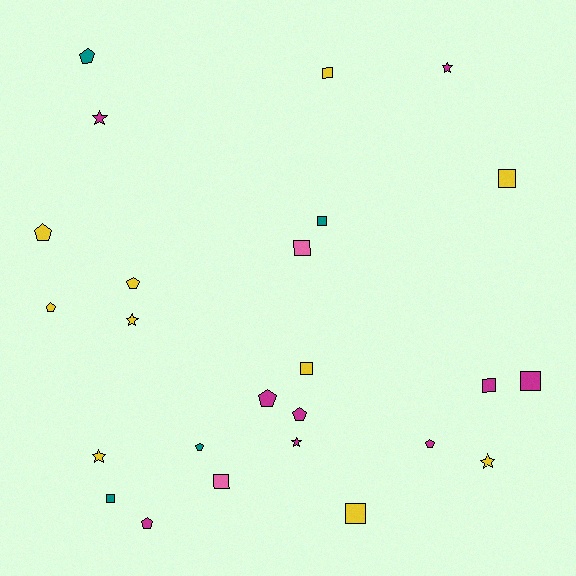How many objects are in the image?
There are 25 objects.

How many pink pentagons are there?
There are no pink pentagons.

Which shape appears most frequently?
Square, with 10 objects.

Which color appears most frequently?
Yellow, with 10 objects.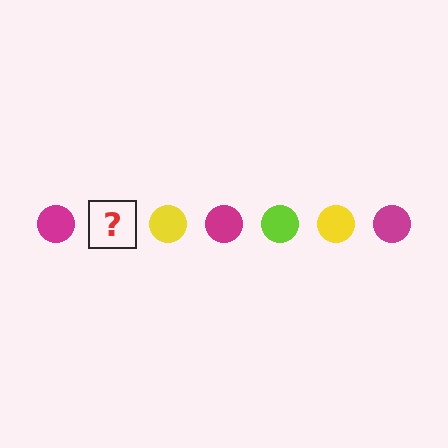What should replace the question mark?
The question mark should be replaced with a lime circle.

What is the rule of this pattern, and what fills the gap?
The rule is that the pattern cycles through magenta, lime, yellow circles. The gap should be filled with a lime circle.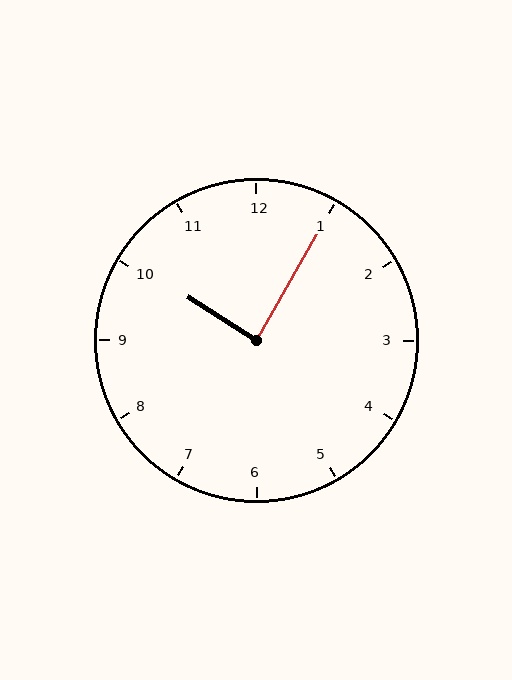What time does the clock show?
10:05.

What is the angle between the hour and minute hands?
Approximately 88 degrees.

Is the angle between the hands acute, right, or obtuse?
It is right.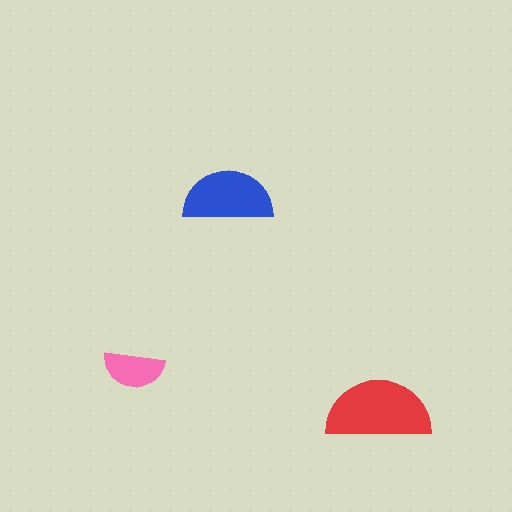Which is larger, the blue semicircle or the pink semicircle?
The blue one.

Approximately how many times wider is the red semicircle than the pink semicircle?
About 1.5 times wider.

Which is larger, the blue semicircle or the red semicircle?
The red one.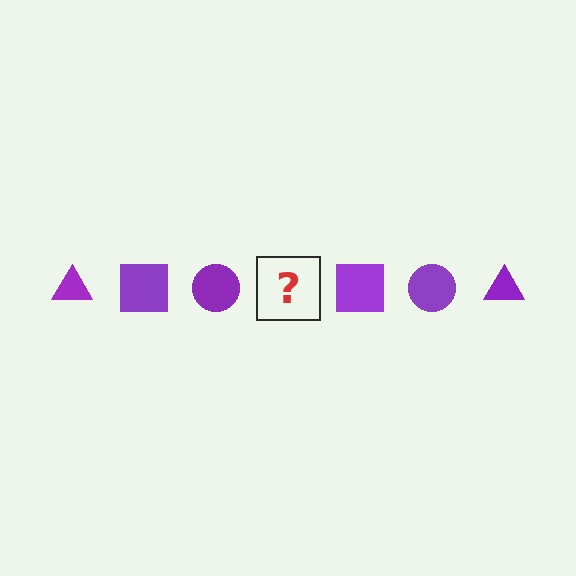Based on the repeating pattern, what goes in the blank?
The blank should be a purple triangle.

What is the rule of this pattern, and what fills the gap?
The rule is that the pattern cycles through triangle, square, circle shapes in purple. The gap should be filled with a purple triangle.